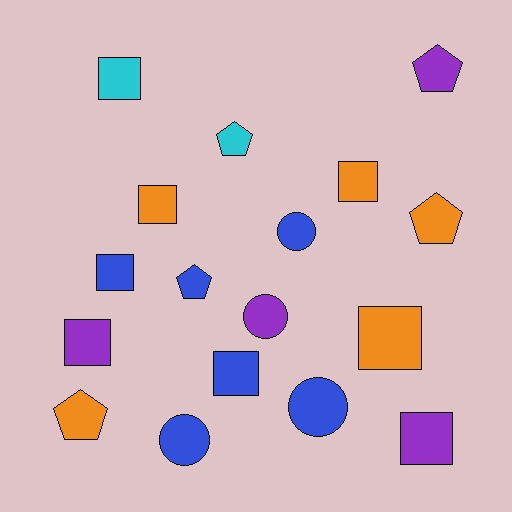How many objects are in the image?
There are 17 objects.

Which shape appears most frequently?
Square, with 8 objects.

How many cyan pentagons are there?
There is 1 cyan pentagon.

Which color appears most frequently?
Blue, with 6 objects.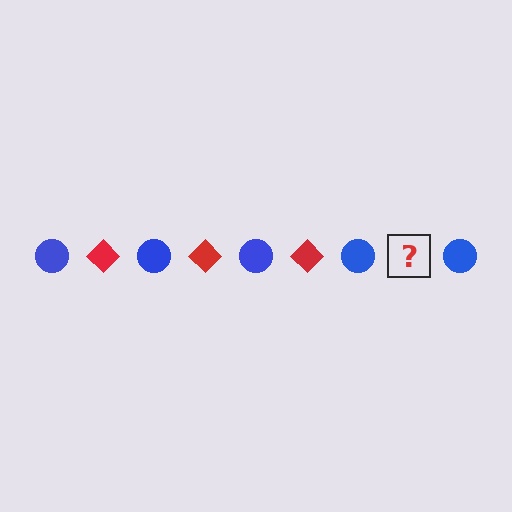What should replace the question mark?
The question mark should be replaced with a red diamond.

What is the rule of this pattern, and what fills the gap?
The rule is that the pattern alternates between blue circle and red diamond. The gap should be filled with a red diamond.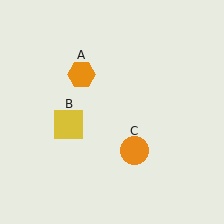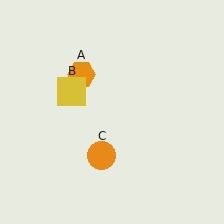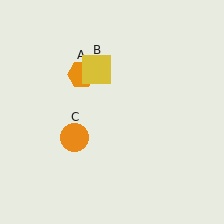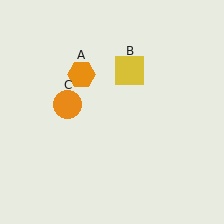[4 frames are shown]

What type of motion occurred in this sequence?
The yellow square (object B), orange circle (object C) rotated clockwise around the center of the scene.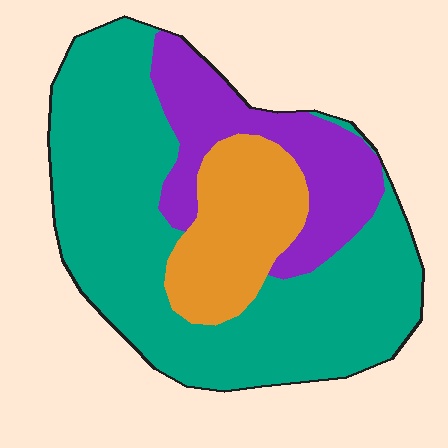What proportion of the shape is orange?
Orange takes up about one sixth (1/6) of the shape.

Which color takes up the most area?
Teal, at roughly 60%.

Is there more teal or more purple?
Teal.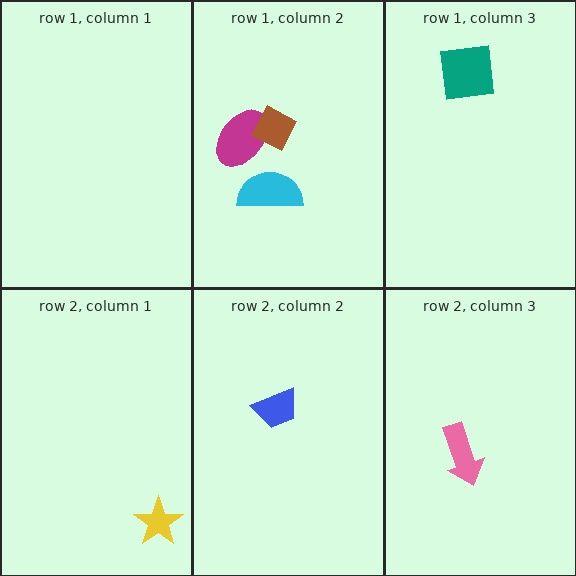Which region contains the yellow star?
The row 2, column 1 region.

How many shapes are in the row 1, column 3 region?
1.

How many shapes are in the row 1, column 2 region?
3.